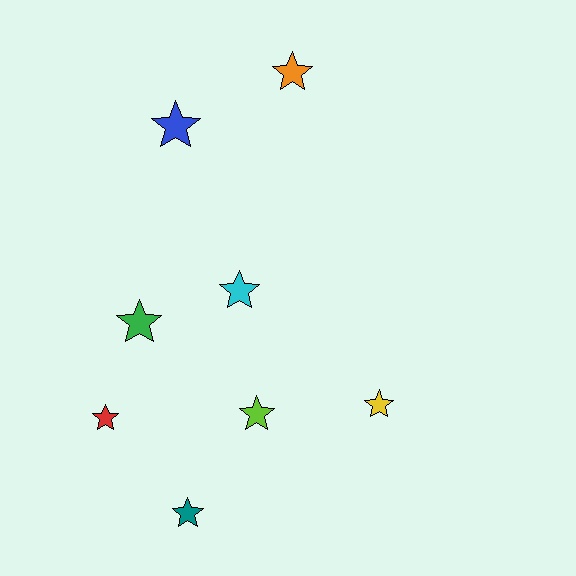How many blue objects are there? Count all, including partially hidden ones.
There is 1 blue object.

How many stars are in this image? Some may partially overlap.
There are 8 stars.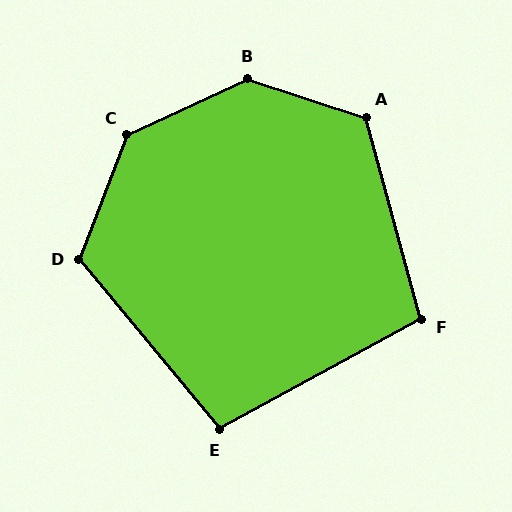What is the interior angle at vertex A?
Approximately 123 degrees (obtuse).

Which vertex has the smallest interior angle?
E, at approximately 101 degrees.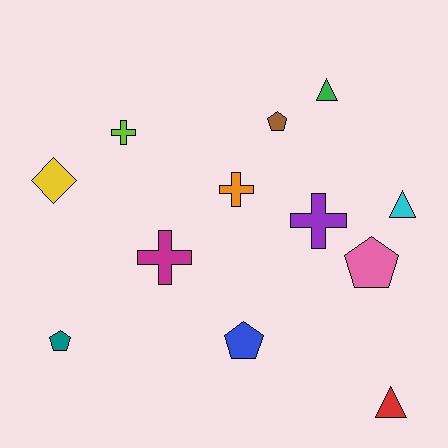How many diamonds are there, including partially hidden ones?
There is 1 diamond.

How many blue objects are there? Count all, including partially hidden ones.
There is 1 blue object.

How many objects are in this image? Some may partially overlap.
There are 12 objects.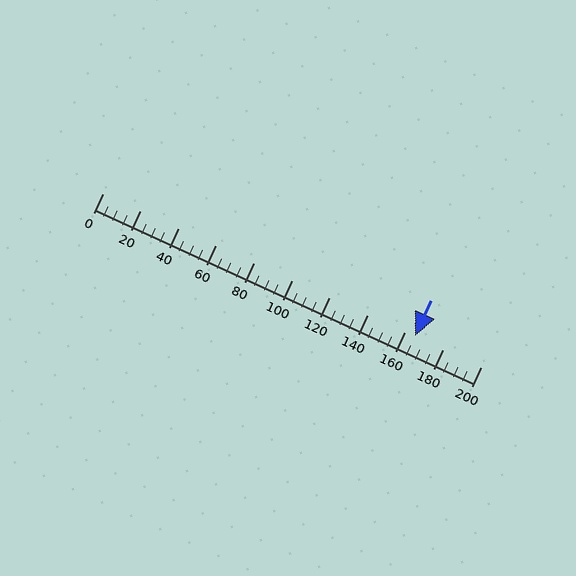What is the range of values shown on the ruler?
The ruler shows values from 0 to 200.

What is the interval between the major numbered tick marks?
The major tick marks are spaced 20 units apart.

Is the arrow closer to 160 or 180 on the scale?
The arrow is closer to 160.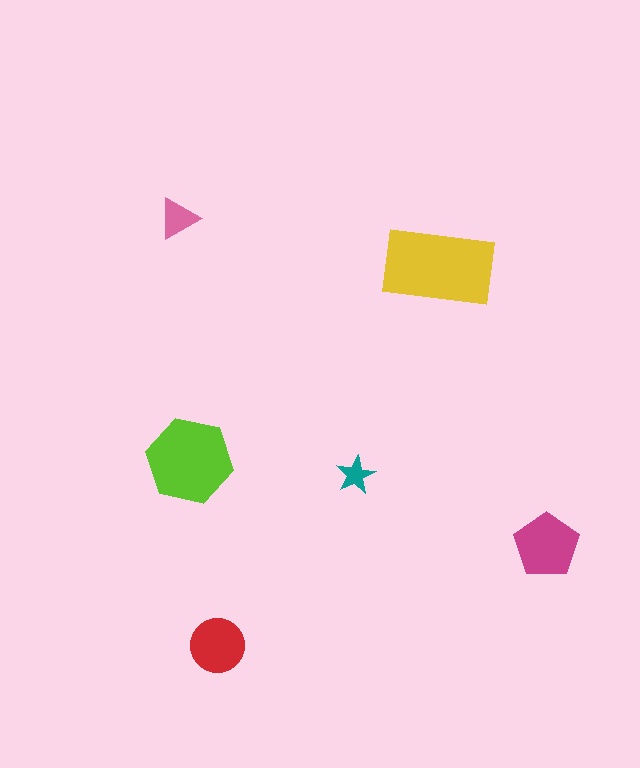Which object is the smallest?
The teal star.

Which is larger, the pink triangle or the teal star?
The pink triangle.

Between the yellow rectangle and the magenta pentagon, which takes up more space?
The yellow rectangle.